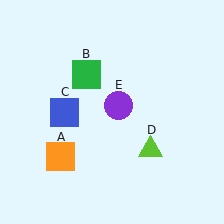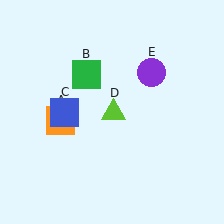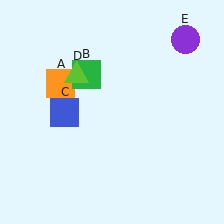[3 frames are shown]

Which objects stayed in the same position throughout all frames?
Green square (object B) and blue square (object C) remained stationary.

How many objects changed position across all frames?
3 objects changed position: orange square (object A), lime triangle (object D), purple circle (object E).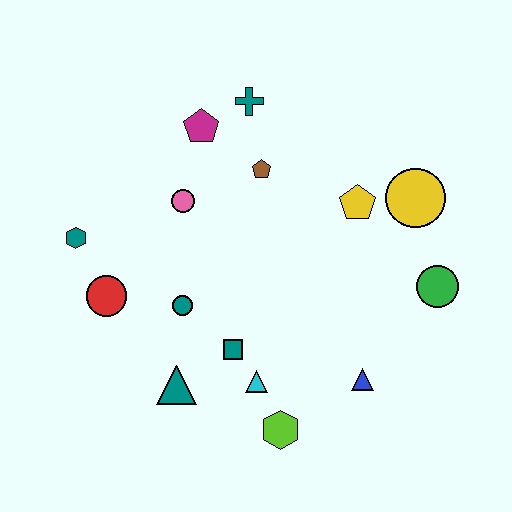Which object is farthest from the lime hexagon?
The teal cross is farthest from the lime hexagon.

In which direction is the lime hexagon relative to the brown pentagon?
The lime hexagon is below the brown pentagon.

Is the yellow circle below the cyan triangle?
No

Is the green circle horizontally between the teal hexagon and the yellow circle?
No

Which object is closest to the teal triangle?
The teal square is closest to the teal triangle.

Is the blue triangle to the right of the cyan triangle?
Yes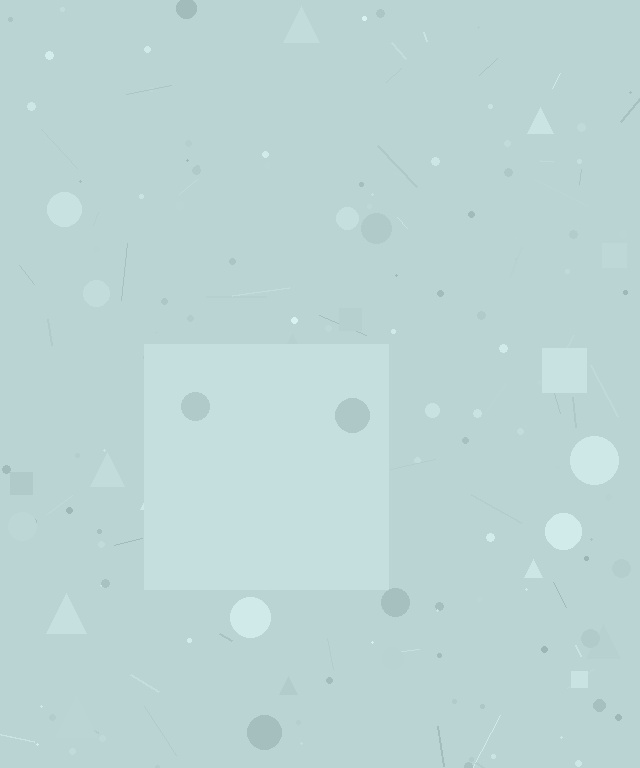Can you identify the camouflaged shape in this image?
The camouflaged shape is a square.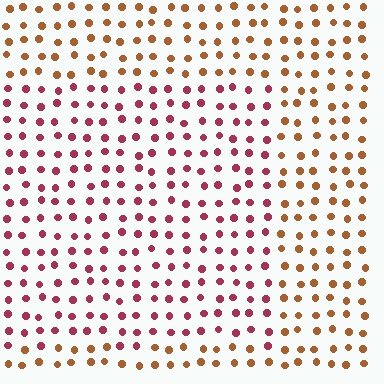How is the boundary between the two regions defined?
The boundary is defined purely by a slight shift in hue (about 44 degrees). Spacing, size, and orientation are identical on both sides.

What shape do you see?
I see a rectangle.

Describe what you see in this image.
The image is filled with small brown elements in a uniform arrangement. A rectangle-shaped region is visible where the elements are tinted to a slightly different hue, forming a subtle color boundary.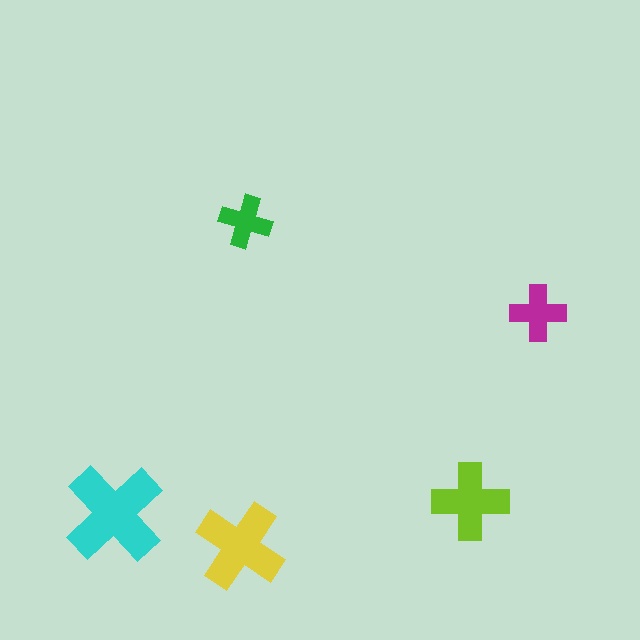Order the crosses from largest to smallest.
the cyan one, the yellow one, the lime one, the magenta one, the green one.